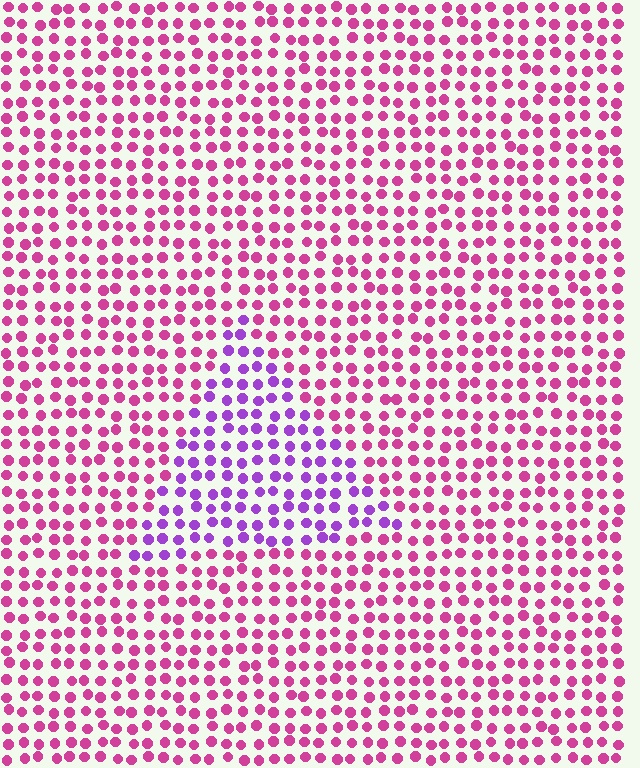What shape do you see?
I see a triangle.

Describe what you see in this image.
The image is filled with small magenta elements in a uniform arrangement. A triangle-shaped region is visible where the elements are tinted to a slightly different hue, forming a subtle color boundary.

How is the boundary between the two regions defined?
The boundary is defined purely by a slight shift in hue (about 43 degrees). Spacing, size, and orientation are identical on both sides.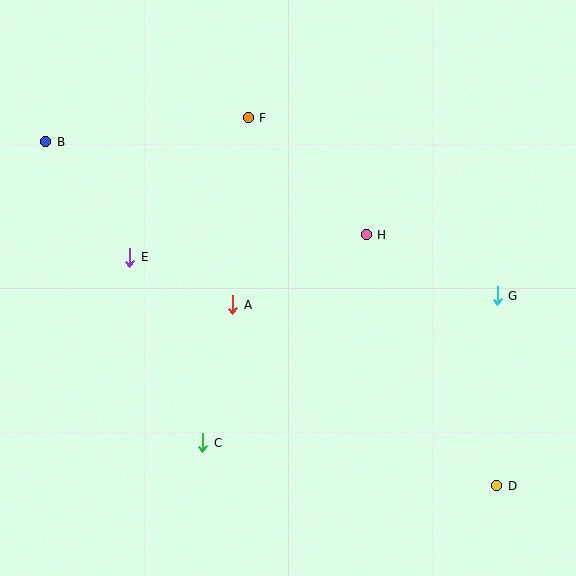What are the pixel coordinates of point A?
Point A is at (233, 305).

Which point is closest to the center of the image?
Point A at (233, 305) is closest to the center.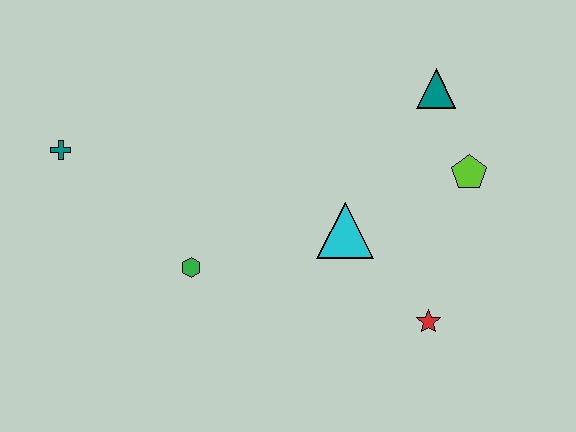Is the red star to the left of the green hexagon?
No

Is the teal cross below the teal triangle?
Yes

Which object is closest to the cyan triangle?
The red star is closest to the cyan triangle.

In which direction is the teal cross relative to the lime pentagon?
The teal cross is to the left of the lime pentagon.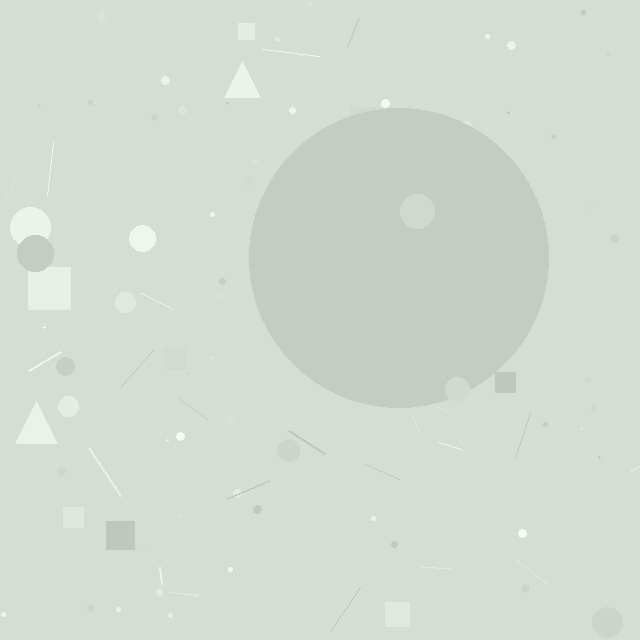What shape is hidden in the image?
A circle is hidden in the image.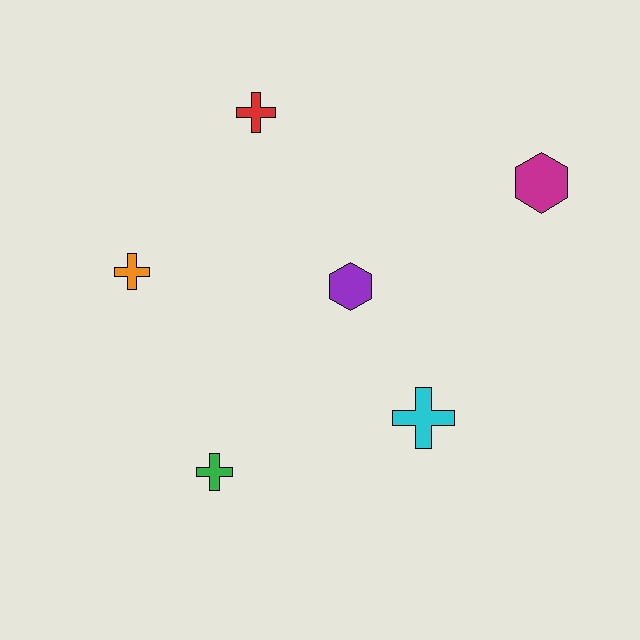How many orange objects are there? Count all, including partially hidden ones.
There is 1 orange object.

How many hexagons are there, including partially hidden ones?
There are 2 hexagons.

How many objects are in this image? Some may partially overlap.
There are 6 objects.